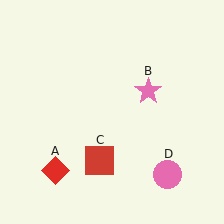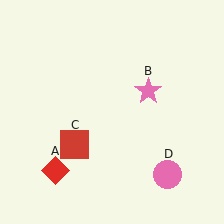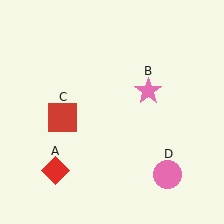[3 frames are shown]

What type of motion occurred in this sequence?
The red square (object C) rotated clockwise around the center of the scene.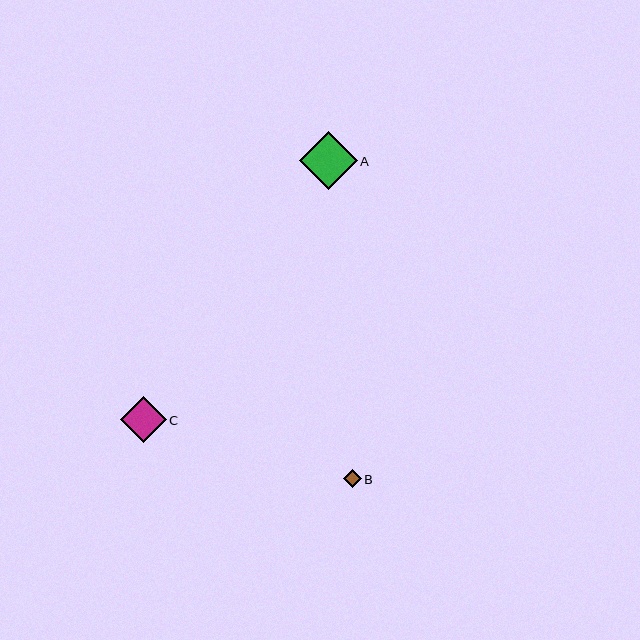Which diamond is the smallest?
Diamond B is the smallest with a size of approximately 18 pixels.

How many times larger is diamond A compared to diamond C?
Diamond A is approximately 1.2 times the size of diamond C.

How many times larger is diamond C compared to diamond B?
Diamond C is approximately 2.5 times the size of diamond B.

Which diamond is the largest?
Diamond A is the largest with a size of approximately 57 pixels.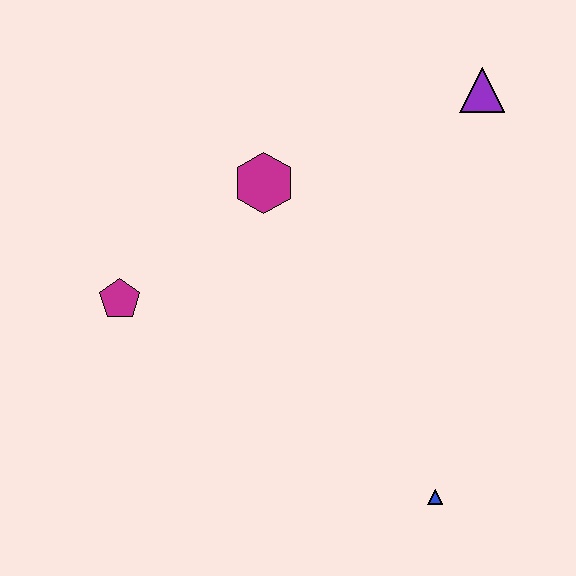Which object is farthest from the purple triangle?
The magenta pentagon is farthest from the purple triangle.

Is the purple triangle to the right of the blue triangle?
Yes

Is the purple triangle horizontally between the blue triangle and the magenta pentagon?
No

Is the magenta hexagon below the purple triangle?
Yes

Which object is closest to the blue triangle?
The magenta hexagon is closest to the blue triangle.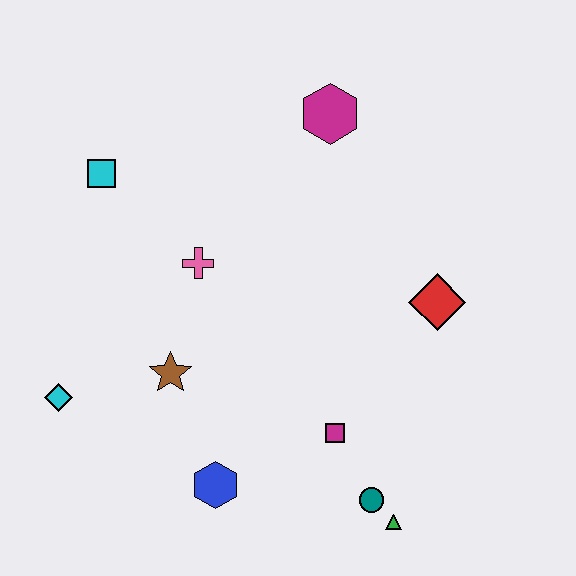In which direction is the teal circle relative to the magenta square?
The teal circle is below the magenta square.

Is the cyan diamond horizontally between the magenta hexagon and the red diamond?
No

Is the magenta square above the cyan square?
No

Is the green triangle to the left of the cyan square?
No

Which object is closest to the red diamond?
The magenta square is closest to the red diamond.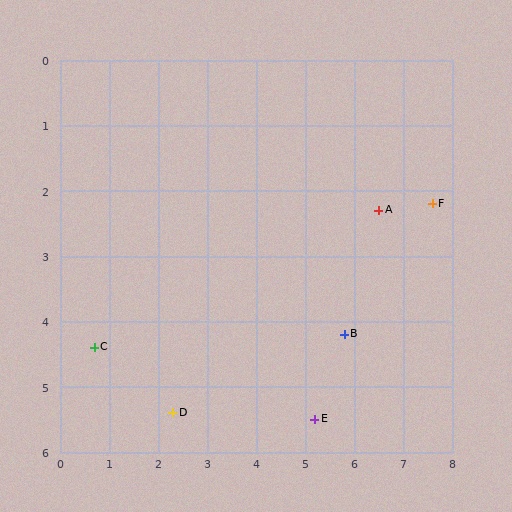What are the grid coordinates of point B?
Point B is at approximately (5.8, 4.2).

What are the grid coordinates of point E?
Point E is at approximately (5.2, 5.5).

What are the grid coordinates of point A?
Point A is at approximately (6.5, 2.3).